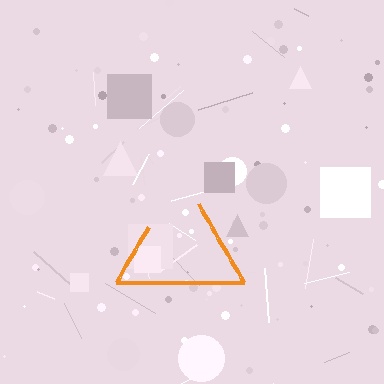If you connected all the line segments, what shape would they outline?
They would outline a triangle.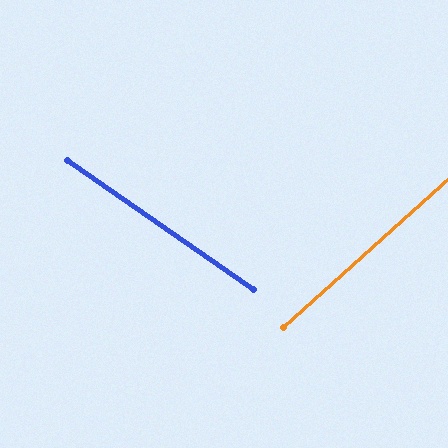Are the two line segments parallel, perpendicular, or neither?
Neither parallel nor perpendicular — they differ by about 77°.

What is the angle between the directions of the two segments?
Approximately 77 degrees.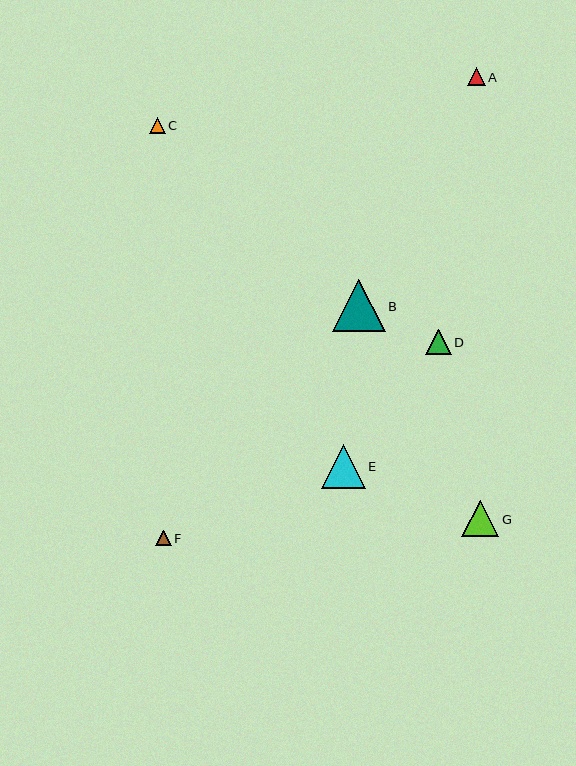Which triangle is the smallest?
Triangle F is the smallest with a size of approximately 15 pixels.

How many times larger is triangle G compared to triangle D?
Triangle G is approximately 1.4 times the size of triangle D.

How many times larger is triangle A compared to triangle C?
Triangle A is approximately 1.1 times the size of triangle C.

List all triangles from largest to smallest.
From largest to smallest: B, E, G, D, A, C, F.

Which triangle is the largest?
Triangle B is the largest with a size of approximately 52 pixels.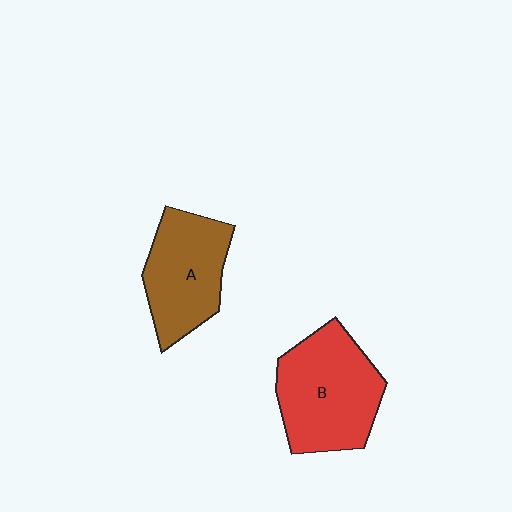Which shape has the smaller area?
Shape A (brown).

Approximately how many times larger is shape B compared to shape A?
Approximately 1.2 times.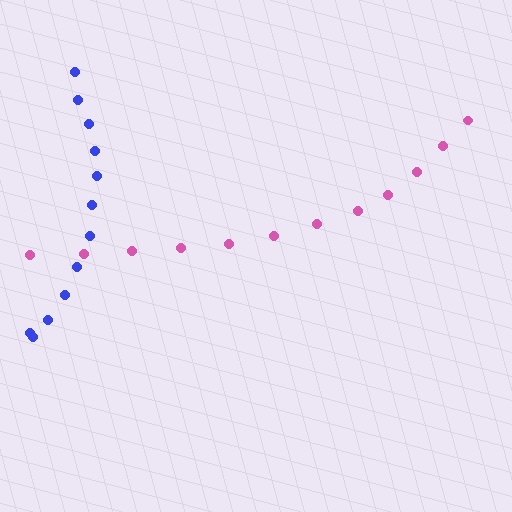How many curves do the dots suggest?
There are 2 distinct paths.